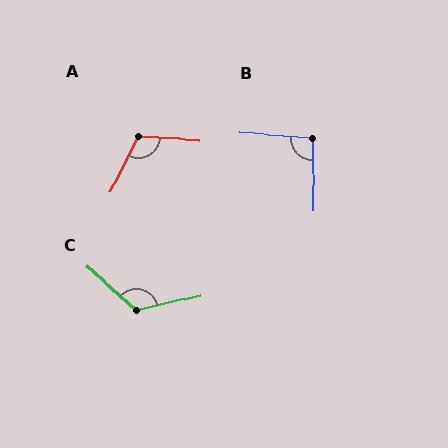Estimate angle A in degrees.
Approximately 113 degrees.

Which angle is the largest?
C, at approximately 126 degrees.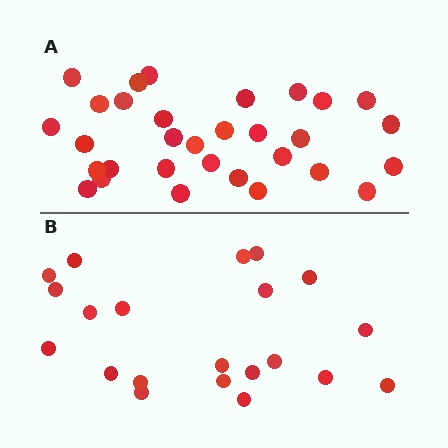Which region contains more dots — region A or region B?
Region A (the top region) has more dots.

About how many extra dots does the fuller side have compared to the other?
Region A has roughly 10 or so more dots than region B.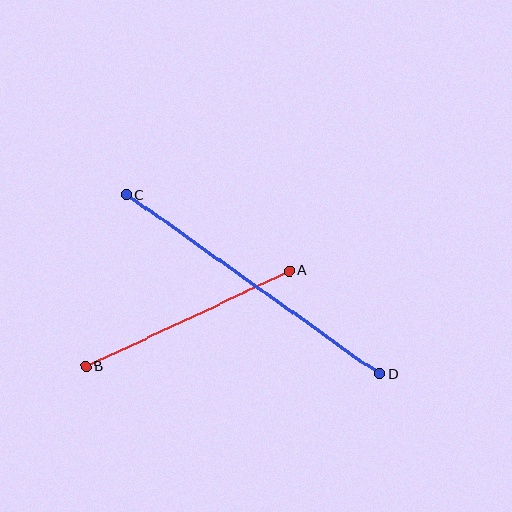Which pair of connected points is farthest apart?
Points C and D are farthest apart.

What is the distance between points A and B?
The distance is approximately 225 pixels.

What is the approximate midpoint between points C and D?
The midpoint is at approximately (253, 284) pixels.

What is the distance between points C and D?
The distance is approximately 310 pixels.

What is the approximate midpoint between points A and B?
The midpoint is at approximately (188, 319) pixels.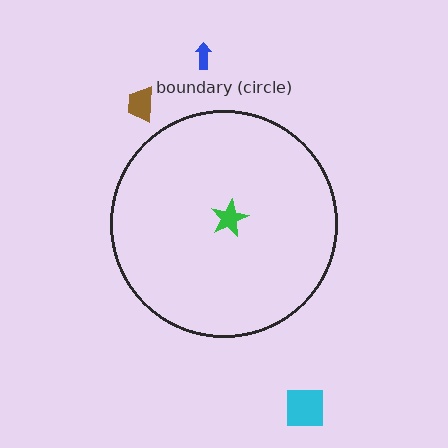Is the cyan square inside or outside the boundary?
Outside.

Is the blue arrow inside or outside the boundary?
Outside.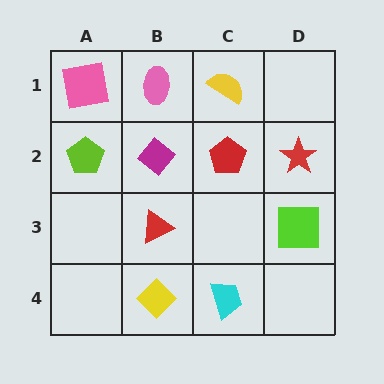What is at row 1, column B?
A pink ellipse.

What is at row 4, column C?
A cyan trapezoid.